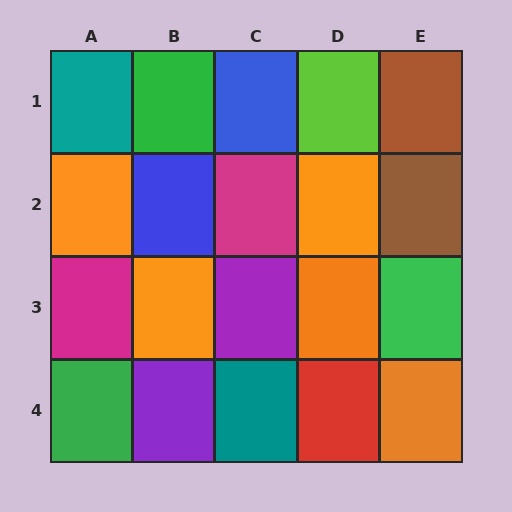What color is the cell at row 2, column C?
Magenta.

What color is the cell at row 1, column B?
Green.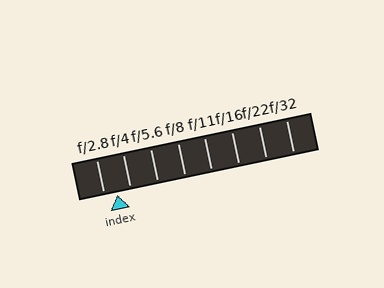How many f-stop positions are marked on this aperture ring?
There are 8 f-stop positions marked.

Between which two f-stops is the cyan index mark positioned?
The index mark is between f/2.8 and f/4.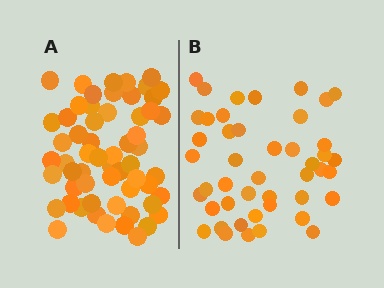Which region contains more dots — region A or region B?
Region A (the left region) has more dots.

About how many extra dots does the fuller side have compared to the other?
Region A has approximately 15 more dots than region B.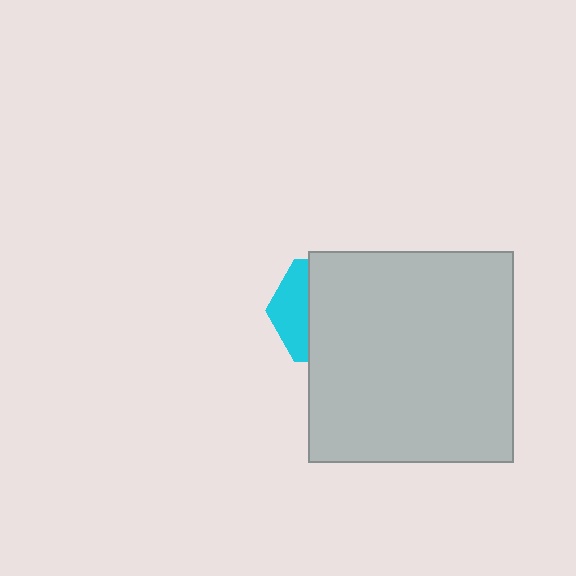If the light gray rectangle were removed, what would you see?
You would see the complete cyan hexagon.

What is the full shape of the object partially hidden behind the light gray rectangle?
The partially hidden object is a cyan hexagon.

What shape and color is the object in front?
The object in front is a light gray rectangle.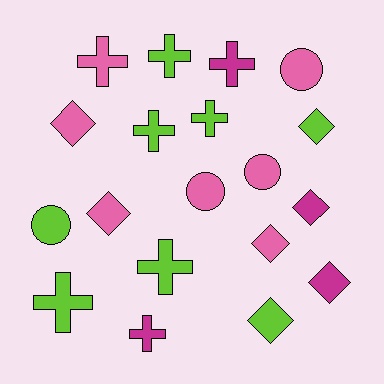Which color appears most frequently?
Lime, with 8 objects.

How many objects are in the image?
There are 19 objects.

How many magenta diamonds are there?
There are 2 magenta diamonds.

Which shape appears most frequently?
Cross, with 8 objects.